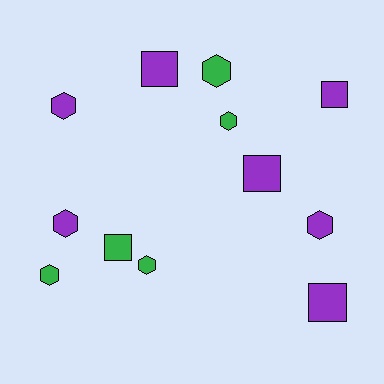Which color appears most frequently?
Purple, with 7 objects.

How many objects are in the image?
There are 12 objects.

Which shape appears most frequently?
Hexagon, with 7 objects.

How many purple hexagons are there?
There are 3 purple hexagons.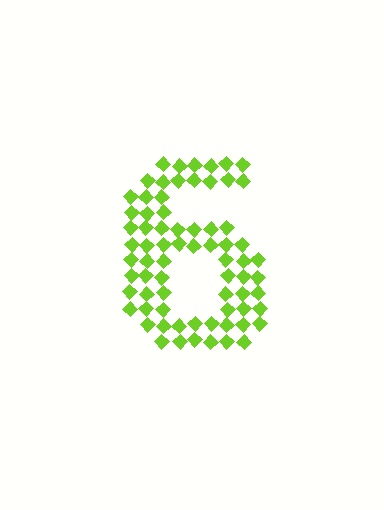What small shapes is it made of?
It is made of small diamonds.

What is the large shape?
The large shape is the digit 6.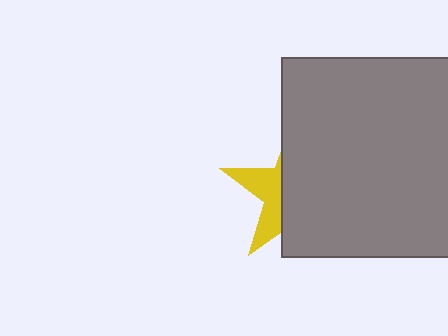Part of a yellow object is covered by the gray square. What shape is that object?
It is a star.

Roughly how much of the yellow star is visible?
A small part of it is visible (roughly 34%).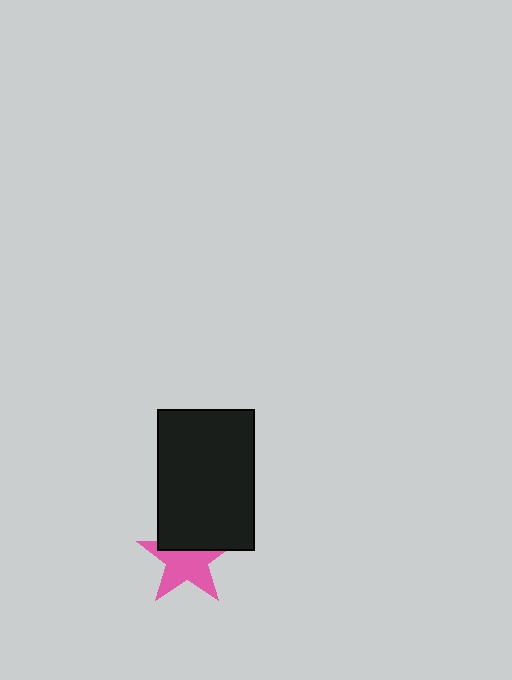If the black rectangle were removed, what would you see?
You would see the complete pink star.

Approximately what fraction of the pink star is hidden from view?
Roughly 37% of the pink star is hidden behind the black rectangle.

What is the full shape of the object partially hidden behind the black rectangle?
The partially hidden object is a pink star.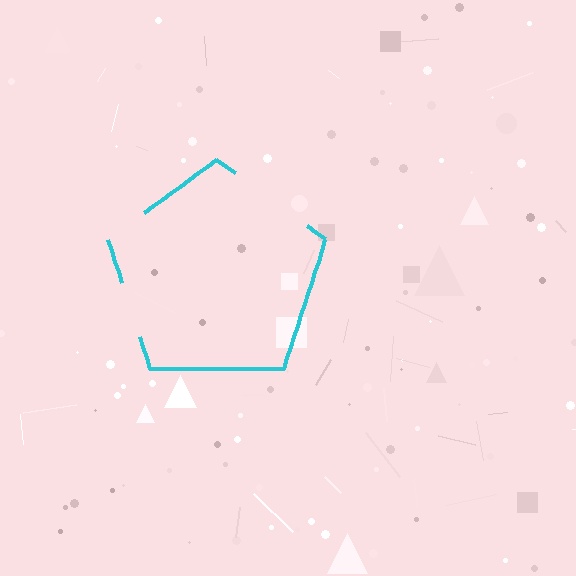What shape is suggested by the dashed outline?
The dashed outline suggests a pentagon.